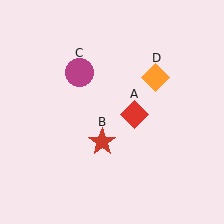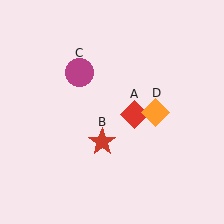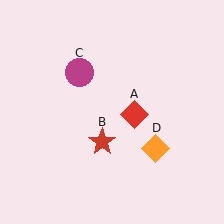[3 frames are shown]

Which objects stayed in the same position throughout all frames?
Red diamond (object A) and red star (object B) and magenta circle (object C) remained stationary.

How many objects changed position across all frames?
1 object changed position: orange diamond (object D).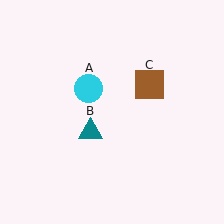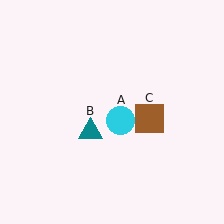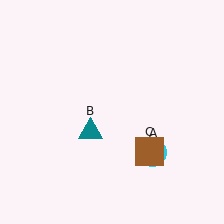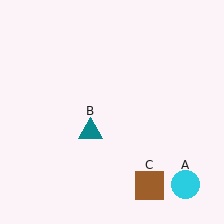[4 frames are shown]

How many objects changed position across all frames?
2 objects changed position: cyan circle (object A), brown square (object C).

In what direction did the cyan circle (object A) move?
The cyan circle (object A) moved down and to the right.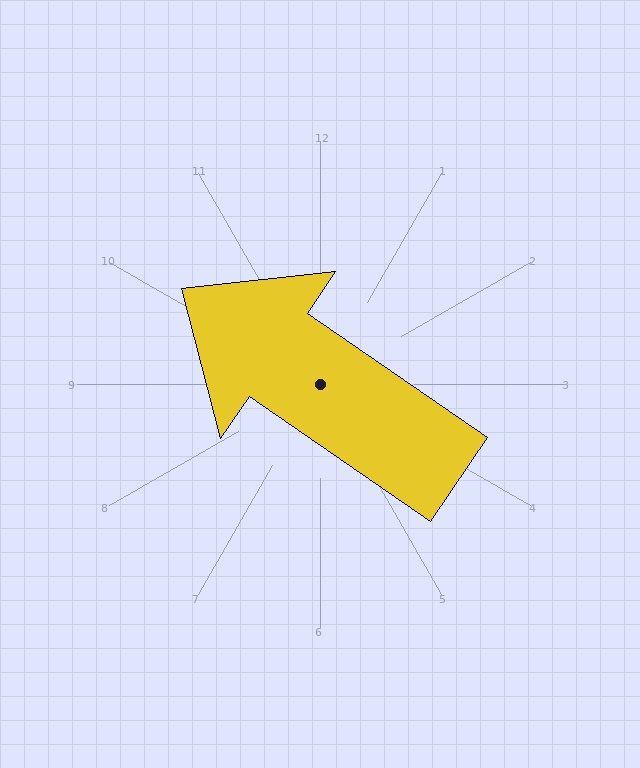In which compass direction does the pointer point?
Northwest.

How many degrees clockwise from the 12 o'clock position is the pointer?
Approximately 305 degrees.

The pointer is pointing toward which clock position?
Roughly 10 o'clock.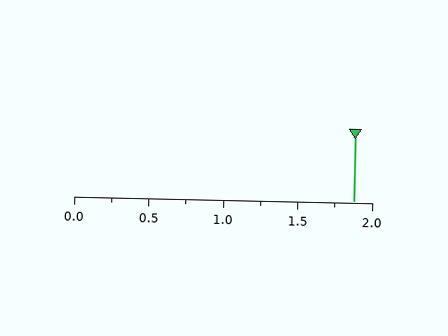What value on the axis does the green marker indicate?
The marker indicates approximately 1.88.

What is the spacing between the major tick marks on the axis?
The major ticks are spaced 0.5 apart.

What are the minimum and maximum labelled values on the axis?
The axis runs from 0.0 to 2.0.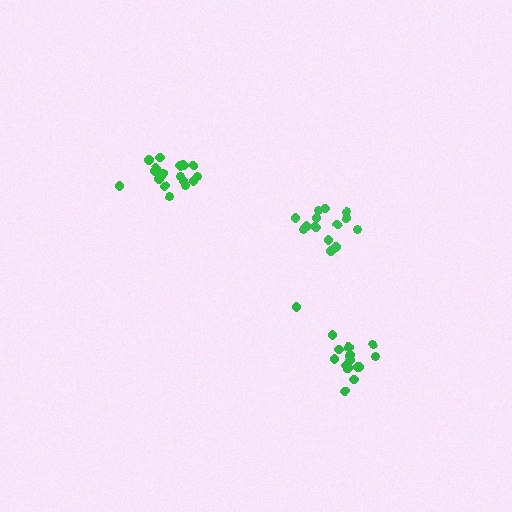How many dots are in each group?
Group 1: 18 dots, Group 2: 15 dots, Group 3: 14 dots (47 total).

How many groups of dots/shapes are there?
There are 3 groups.